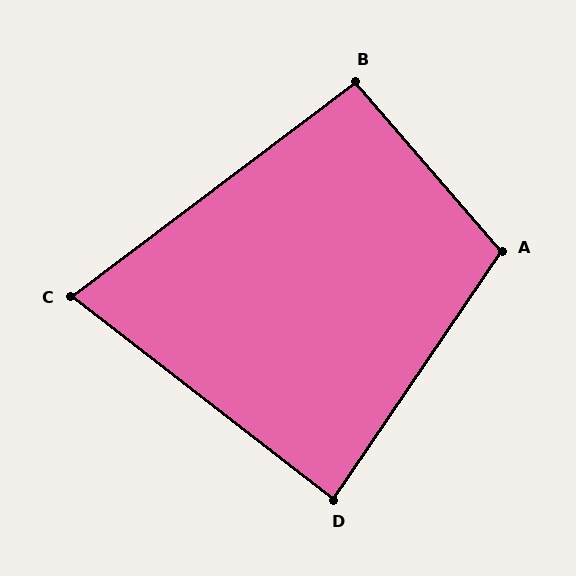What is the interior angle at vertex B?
Approximately 94 degrees (approximately right).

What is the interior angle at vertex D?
Approximately 86 degrees (approximately right).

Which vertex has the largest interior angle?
A, at approximately 105 degrees.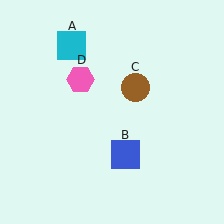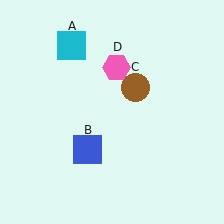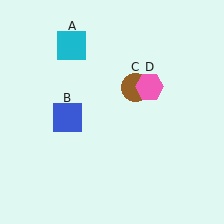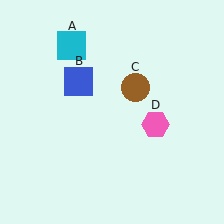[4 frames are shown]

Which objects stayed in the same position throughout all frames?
Cyan square (object A) and brown circle (object C) remained stationary.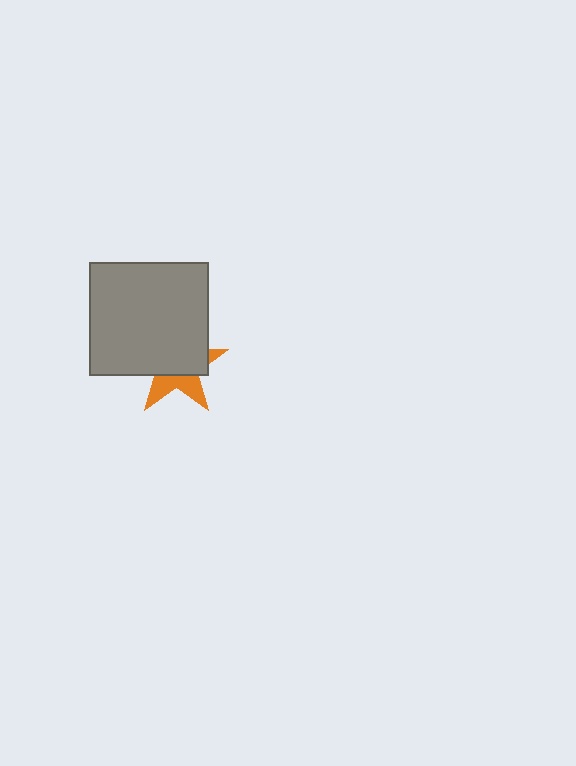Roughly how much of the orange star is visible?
A small part of it is visible (roughly 38%).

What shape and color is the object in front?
The object in front is a gray rectangle.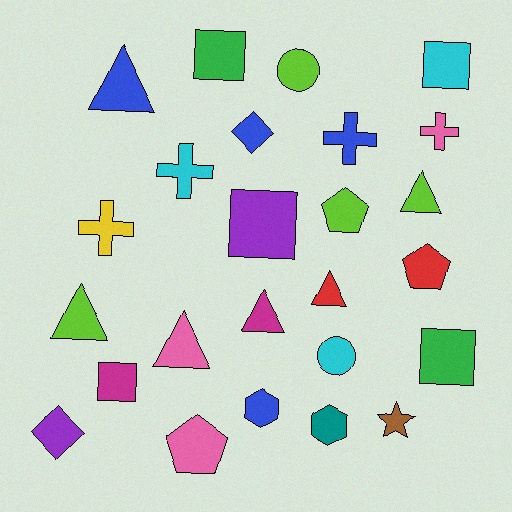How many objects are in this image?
There are 25 objects.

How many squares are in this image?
There are 5 squares.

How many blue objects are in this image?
There are 4 blue objects.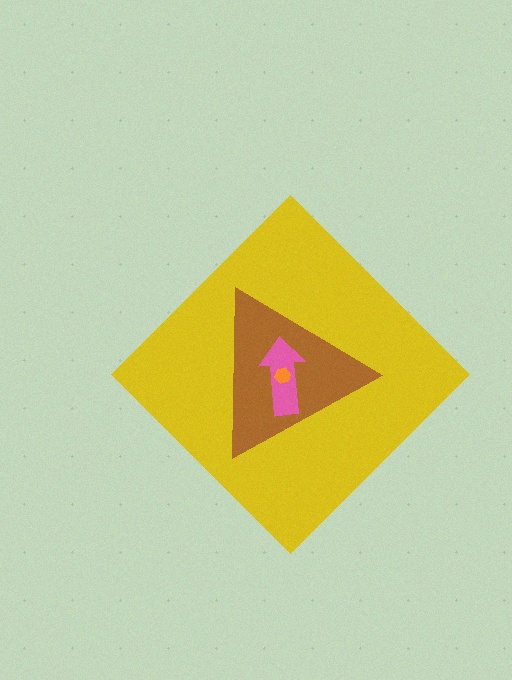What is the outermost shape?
The yellow diamond.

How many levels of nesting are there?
4.